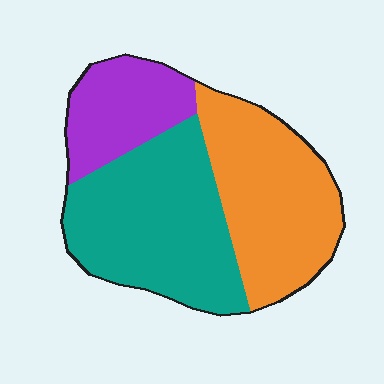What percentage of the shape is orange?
Orange covers about 35% of the shape.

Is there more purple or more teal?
Teal.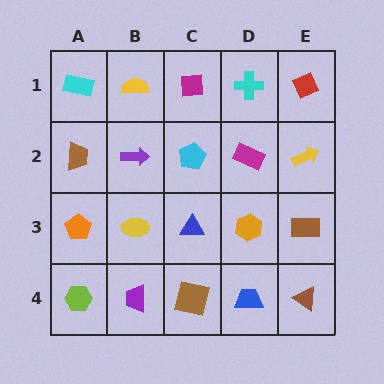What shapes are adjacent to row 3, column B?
A purple arrow (row 2, column B), a purple trapezoid (row 4, column B), an orange pentagon (row 3, column A), a blue triangle (row 3, column C).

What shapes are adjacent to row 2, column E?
A red diamond (row 1, column E), a brown rectangle (row 3, column E), a magenta rectangle (row 2, column D).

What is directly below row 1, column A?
A brown trapezoid.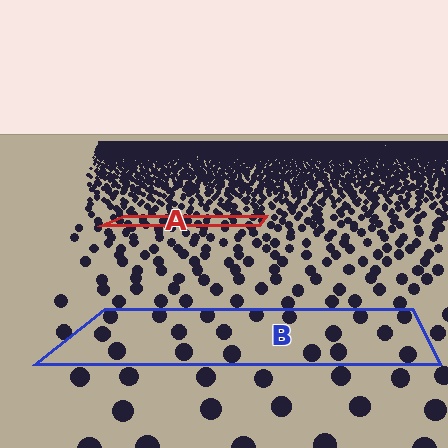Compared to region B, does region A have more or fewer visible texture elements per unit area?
Region A has more texture elements per unit area — they are packed more densely because it is farther away.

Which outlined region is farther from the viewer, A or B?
Region A is farther from the viewer — the texture elements inside it appear smaller and more densely packed.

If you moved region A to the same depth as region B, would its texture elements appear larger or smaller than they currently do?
They would appear larger. At a closer depth, the same texture elements are projected at a bigger on-screen size.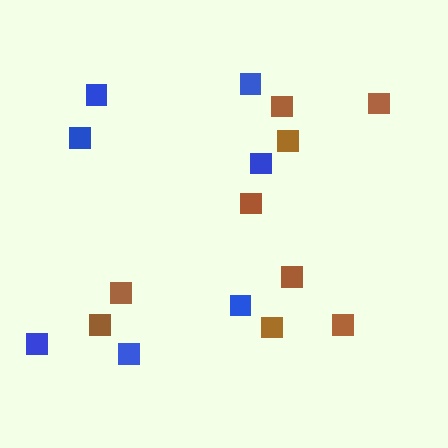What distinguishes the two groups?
There are 2 groups: one group of brown squares (9) and one group of blue squares (7).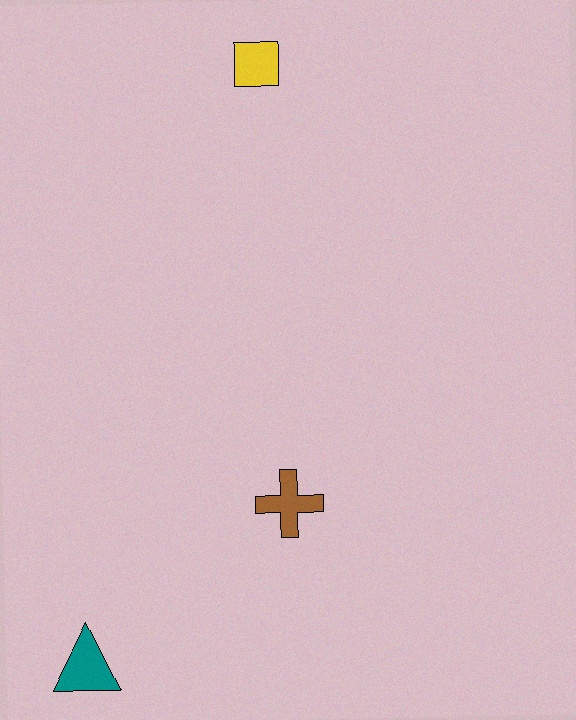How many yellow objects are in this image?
There is 1 yellow object.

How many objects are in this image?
There are 3 objects.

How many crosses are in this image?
There is 1 cross.